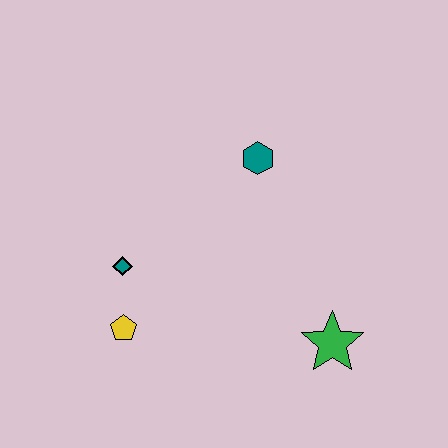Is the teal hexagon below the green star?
No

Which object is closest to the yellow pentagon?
The teal diamond is closest to the yellow pentagon.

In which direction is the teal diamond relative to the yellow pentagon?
The teal diamond is above the yellow pentagon.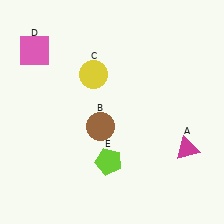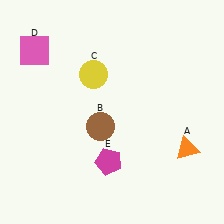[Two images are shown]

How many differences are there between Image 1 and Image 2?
There are 2 differences between the two images.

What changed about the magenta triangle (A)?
In Image 1, A is magenta. In Image 2, it changed to orange.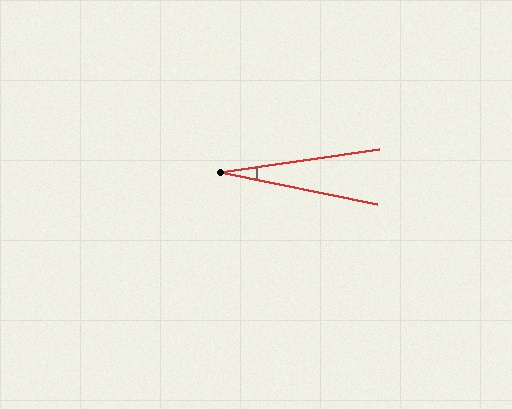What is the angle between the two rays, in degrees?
Approximately 20 degrees.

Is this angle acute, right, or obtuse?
It is acute.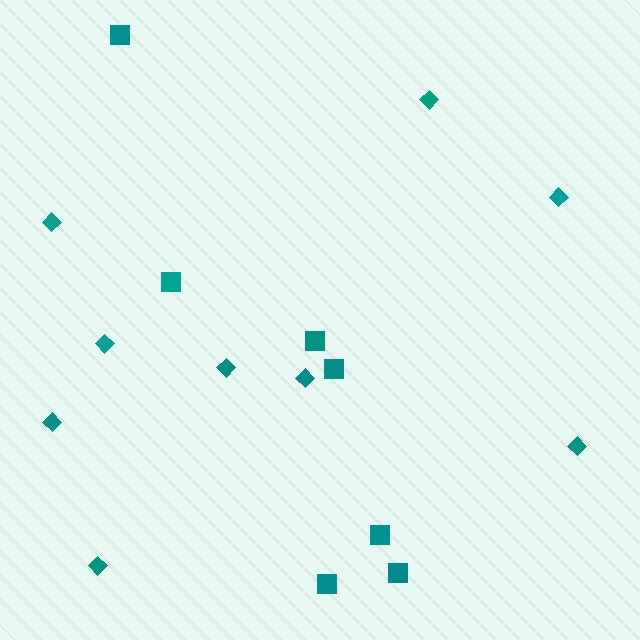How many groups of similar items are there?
There are 2 groups: one group of squares (7) and one group of diamonds (9).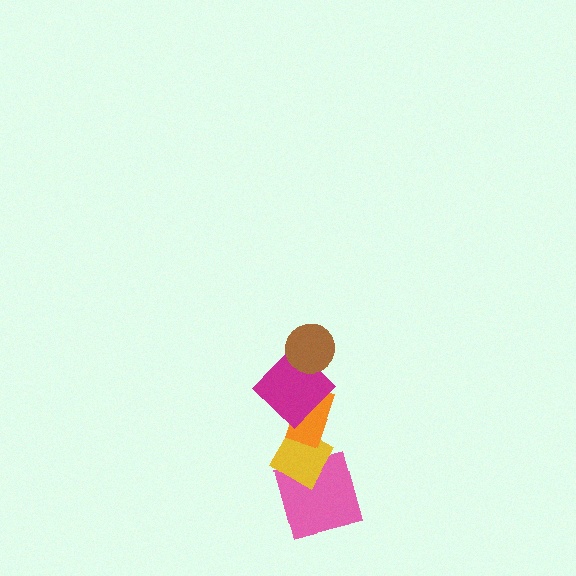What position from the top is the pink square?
The pink square is 5th from the top.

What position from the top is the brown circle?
The brown circle is 1st from the top.